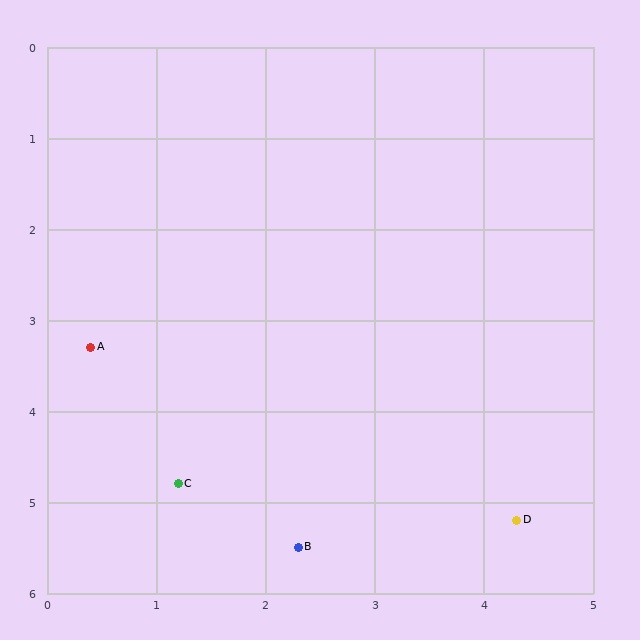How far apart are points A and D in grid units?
Points A and D are about 4.3 grid units apart.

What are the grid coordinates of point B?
Point B is at approximately (2.3, 5.5).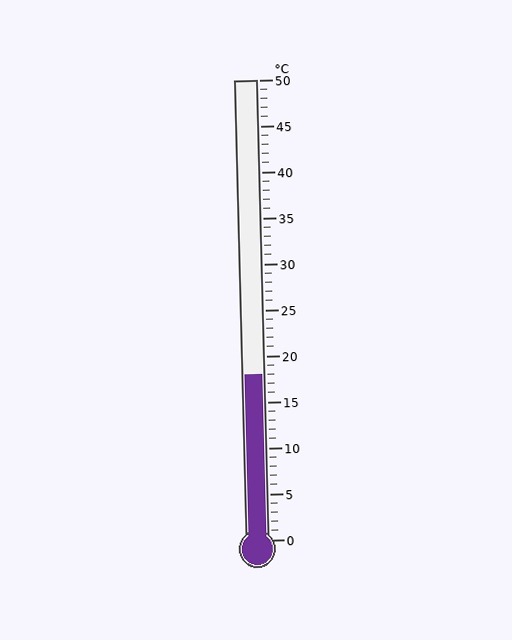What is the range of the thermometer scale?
The thermometer scale ranges from 0°C to 50°C.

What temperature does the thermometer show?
The thermometer shows approximately 18°C.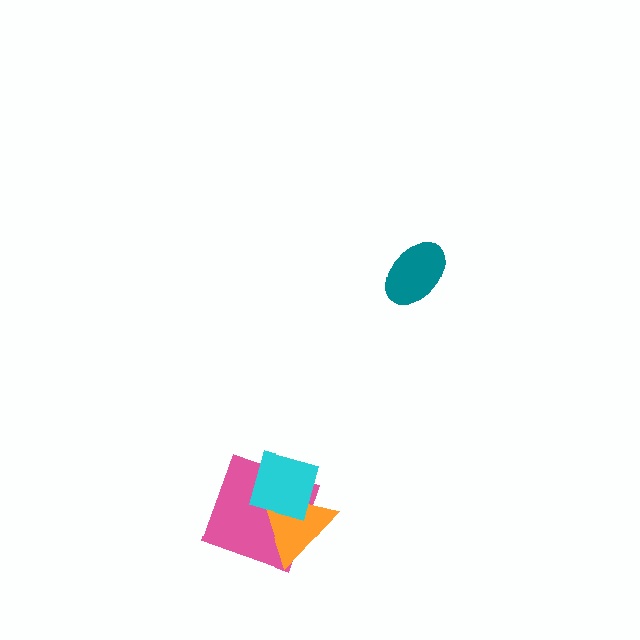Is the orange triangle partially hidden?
Yes, it is partially covered by another shape.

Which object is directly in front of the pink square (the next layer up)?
The orange triangle is directly in front of the pink square.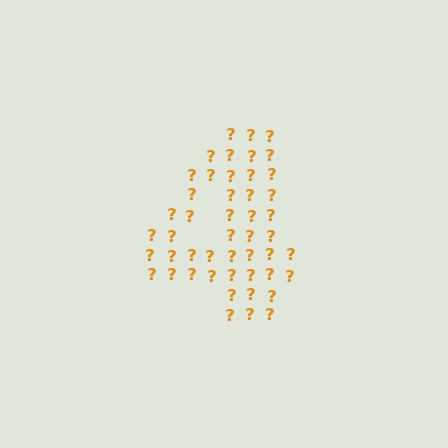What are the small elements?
The small elements are question marks.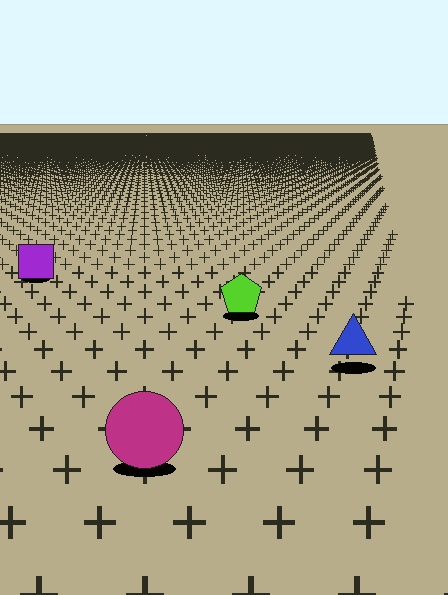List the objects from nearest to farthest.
From nearest to farthest: the magenta circle, the blue triangle, the lime pentagon, the purple square.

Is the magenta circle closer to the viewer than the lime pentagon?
Yes. The magenta circle is closer — you can tell from the texture gradient: the ground texture is coarser near it.